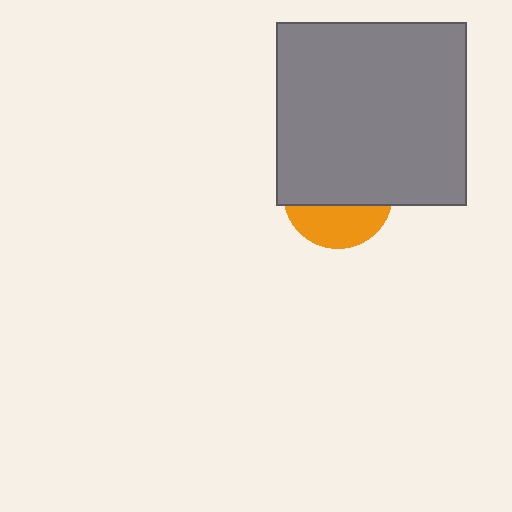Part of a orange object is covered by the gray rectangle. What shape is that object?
It is a circle.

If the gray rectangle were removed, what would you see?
You would see the complete orange circle.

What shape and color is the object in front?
The object in front is a gray rectangle.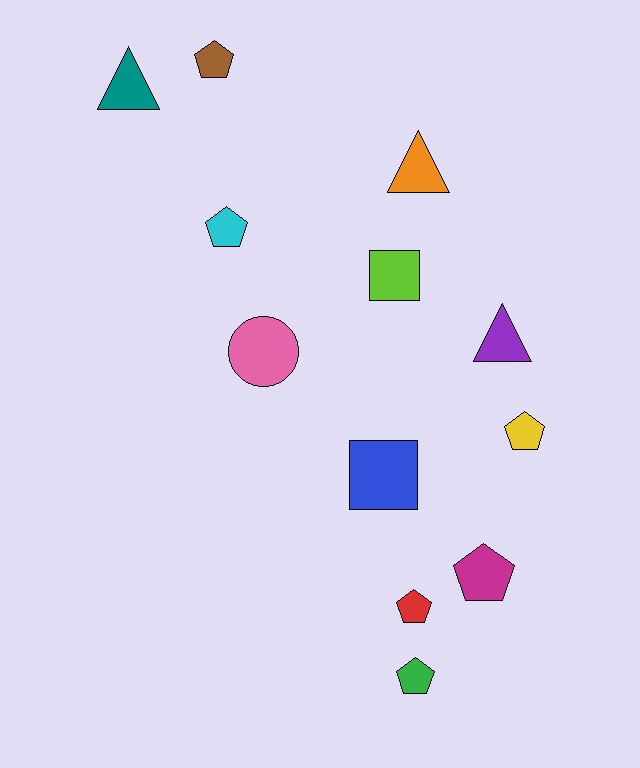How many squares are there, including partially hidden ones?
There are 2 squares.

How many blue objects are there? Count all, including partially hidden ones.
There is 1 blue object.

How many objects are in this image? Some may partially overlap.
There are 12 objects.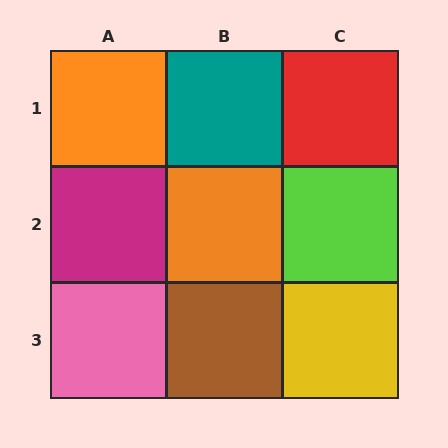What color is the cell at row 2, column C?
Lime.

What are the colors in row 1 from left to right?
Orange, teal, red.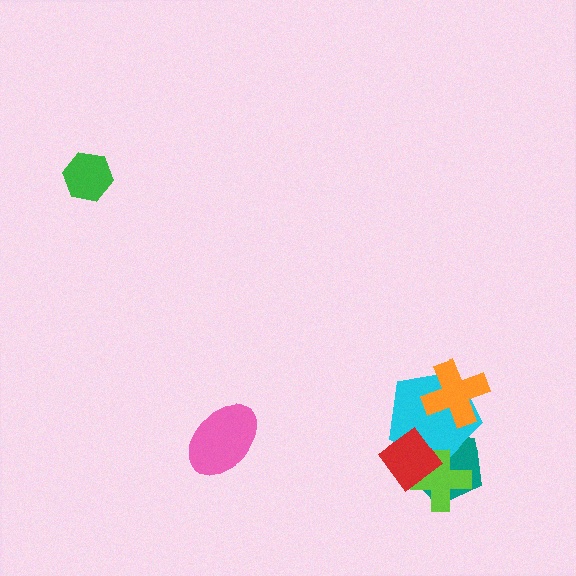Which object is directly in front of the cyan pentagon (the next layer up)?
The lime cross is directly in front of the cyan pentagon.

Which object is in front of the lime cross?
The red diamond is in front of the lime cross.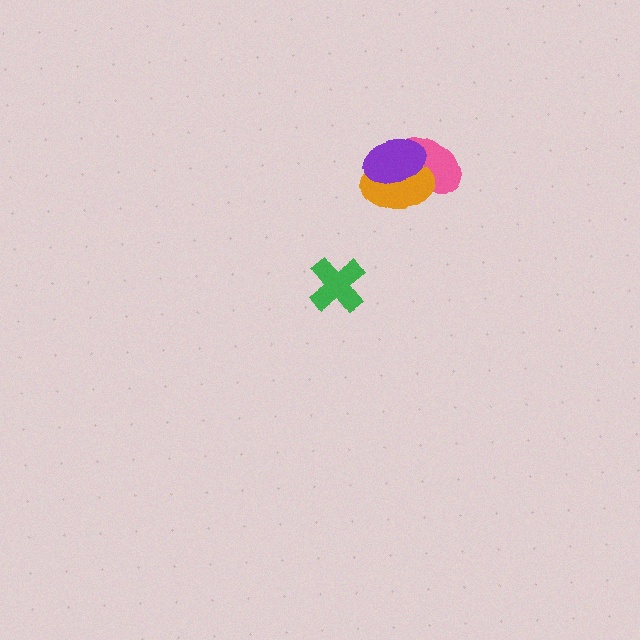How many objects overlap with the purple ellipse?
2 objects overlap with the purple ellipse.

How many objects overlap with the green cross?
0 objects overlap with the green cross.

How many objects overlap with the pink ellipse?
2 objects overlap with the pink ellipse.